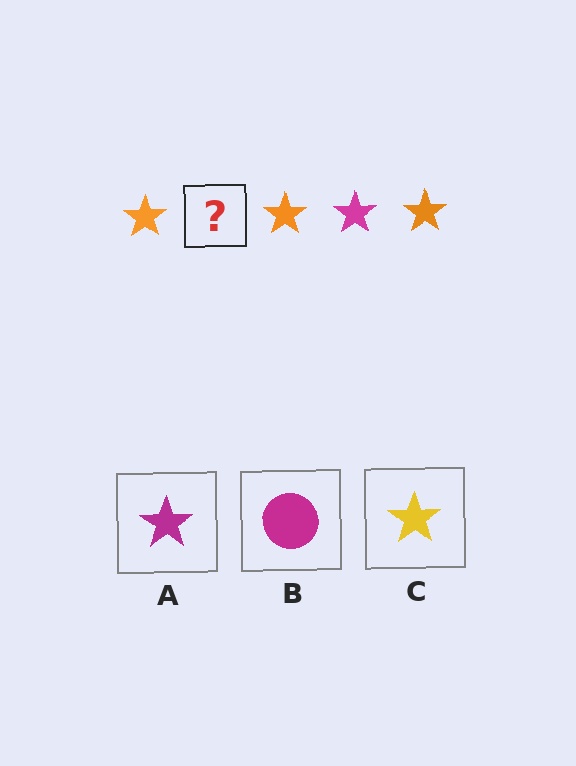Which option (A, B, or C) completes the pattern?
A.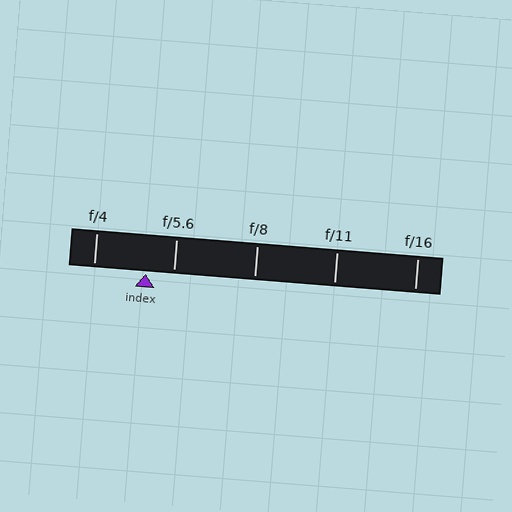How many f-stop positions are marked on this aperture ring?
There are 5 f-stop positions marked.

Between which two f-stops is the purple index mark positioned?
The index mark is between f/4 and f/5.6.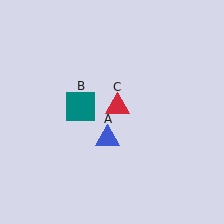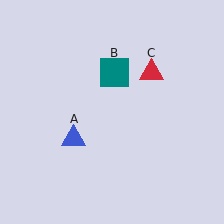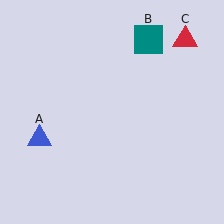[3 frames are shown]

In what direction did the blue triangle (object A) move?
The blue triangle (object A) moved left.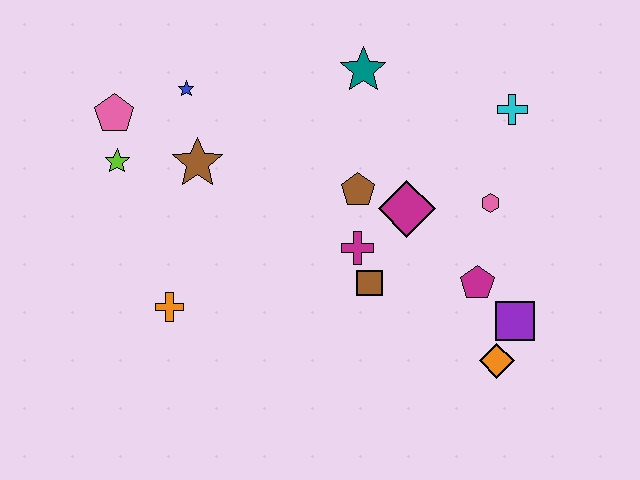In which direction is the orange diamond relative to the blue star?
The orange diamond is to the right of the blue star.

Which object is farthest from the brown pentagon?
The pink pentagon is farthest from the brown pentagon.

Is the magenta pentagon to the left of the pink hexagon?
Yes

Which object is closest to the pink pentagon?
The lime star is closest to the pink pentagon.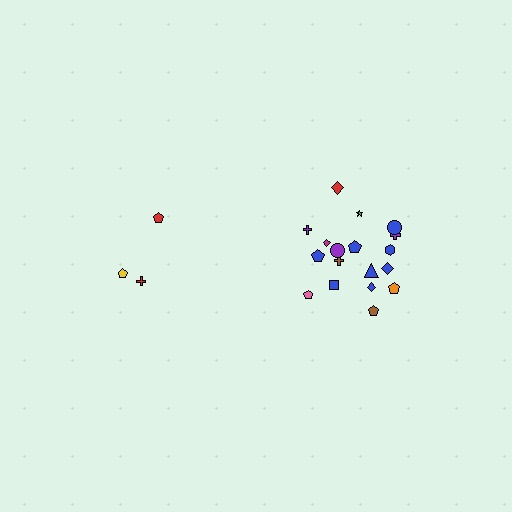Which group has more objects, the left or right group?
The right group.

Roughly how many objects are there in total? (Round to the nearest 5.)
Roughly 20 objects in total.